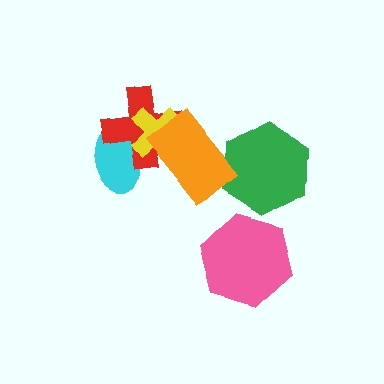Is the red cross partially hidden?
Yes, it is partially covered by another shape.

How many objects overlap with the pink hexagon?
0 objects overlap with the pink hexagon.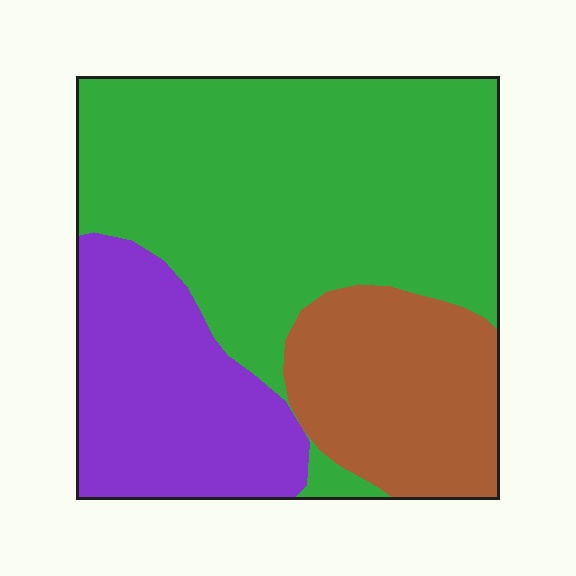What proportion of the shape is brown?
Brown takes up between a sixth and a third of the shape.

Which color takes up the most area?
Green, at roughly 55%.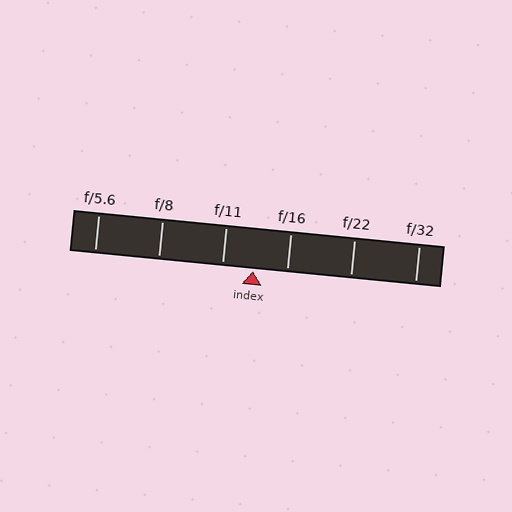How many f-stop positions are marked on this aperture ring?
There are 6 f-stop positions marked.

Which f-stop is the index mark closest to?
The index mark is closest to f/11.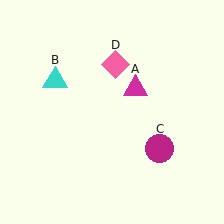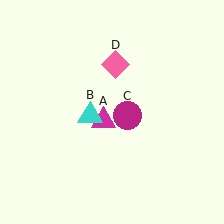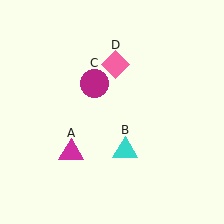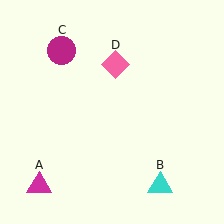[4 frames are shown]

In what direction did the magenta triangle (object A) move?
The magenta triangle (object A) moved down and to the left.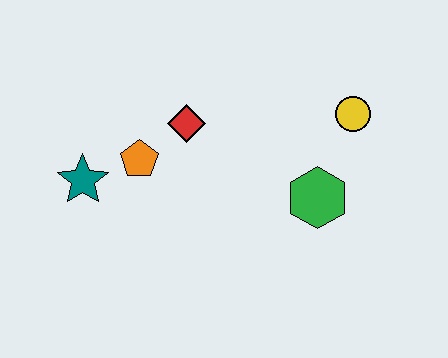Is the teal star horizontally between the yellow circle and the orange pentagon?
No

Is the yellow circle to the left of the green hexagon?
No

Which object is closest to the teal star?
The orange pentagon is closest to the teal star.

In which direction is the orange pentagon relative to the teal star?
The orange pentagon is to the right of the teal star.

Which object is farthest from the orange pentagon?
The yellow circle is farthest from the orange pentagon.